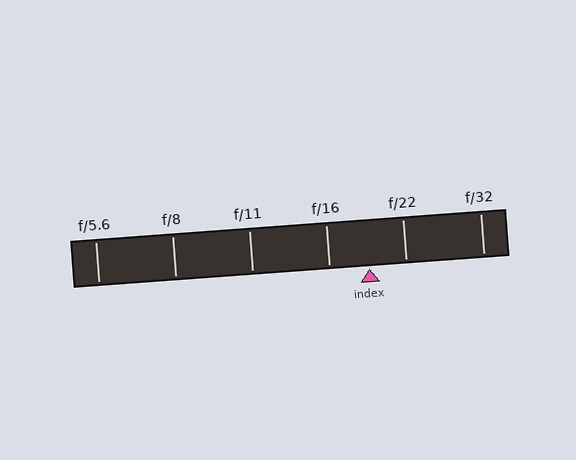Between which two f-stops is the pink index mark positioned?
The index mark is between f/16 and f/22.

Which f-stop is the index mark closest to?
The index mark is closest to f/22.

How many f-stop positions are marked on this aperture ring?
There are 6 f-stop positions marked.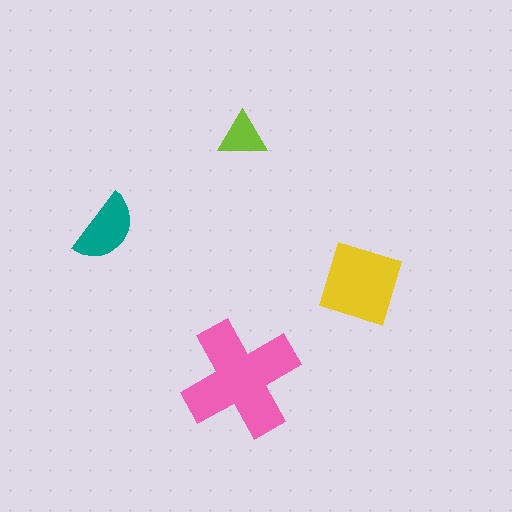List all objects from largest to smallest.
The pink cross, the yellow diamond, the teal semicircle, the lime triangle.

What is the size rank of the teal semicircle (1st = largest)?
3rd.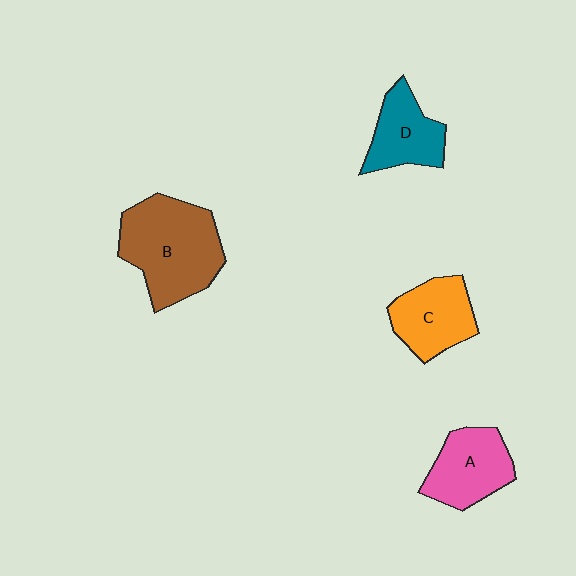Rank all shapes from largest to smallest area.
From largest to smallest: B (brown), A (pink), C (orange), D (teal).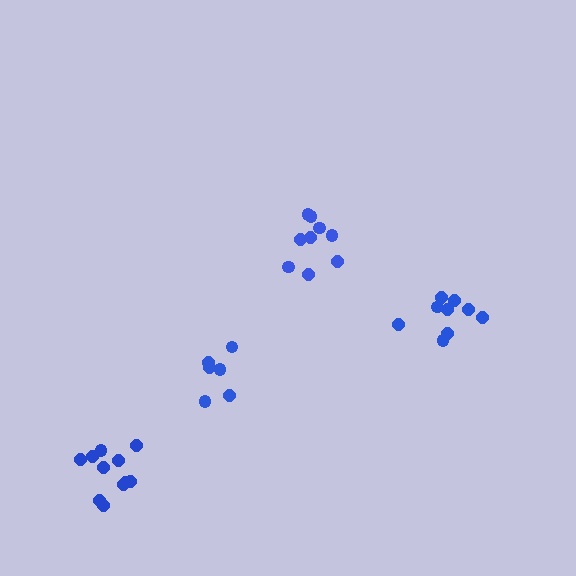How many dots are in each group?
Group 1: 6 dots, Group 2: 9 dots, Group 3: 9 dots, Group 4: 11 dots (35 total).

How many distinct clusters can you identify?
There are 4 distinct clusters.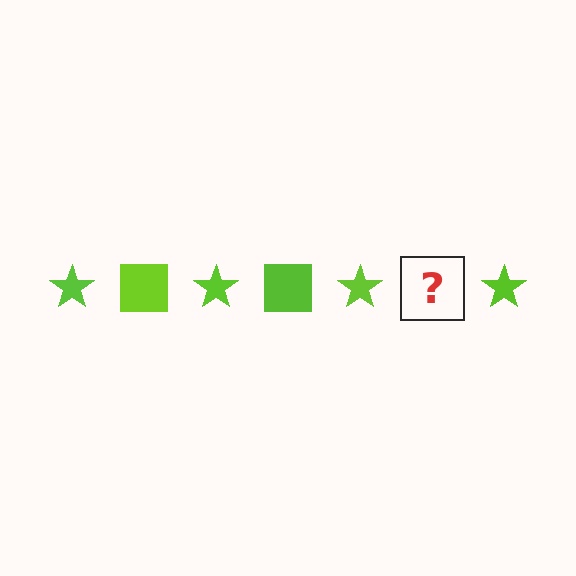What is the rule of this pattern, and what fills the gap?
The rule is that the pattern cycles through star, square shapes in lime. The gap should be filled with a lime square.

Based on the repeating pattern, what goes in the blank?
The blank should be a lime square.